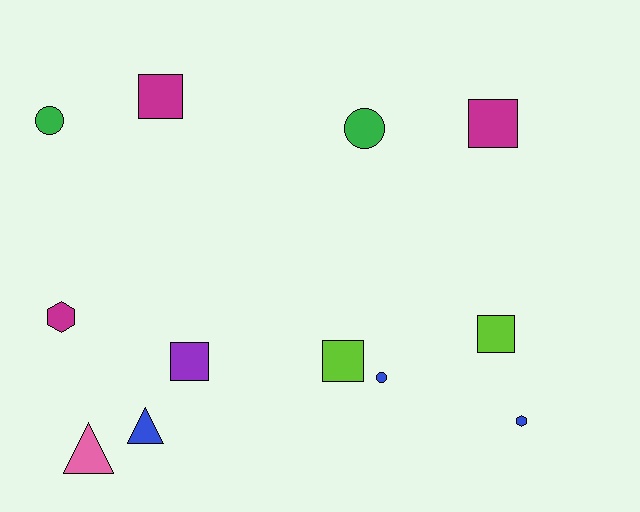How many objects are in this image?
There are 12 objects.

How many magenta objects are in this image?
There are 3 magenta objects.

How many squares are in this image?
There are 5 squares.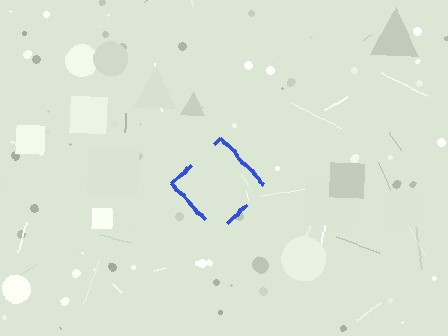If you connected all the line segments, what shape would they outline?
They would outline a diamond.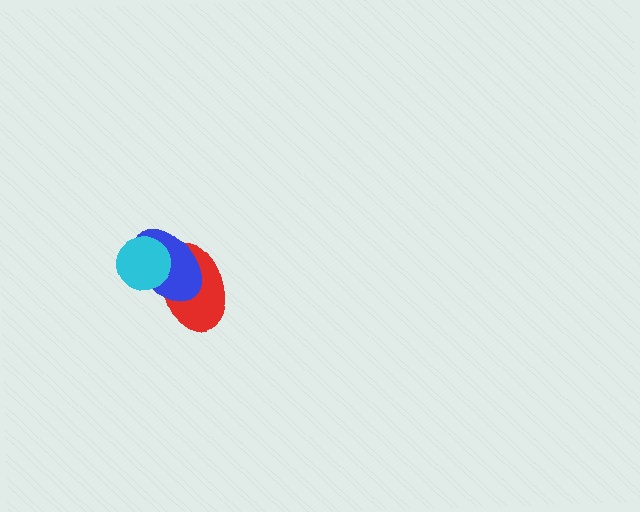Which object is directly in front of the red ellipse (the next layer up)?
The blue ellipse is directly in front of the red ellipse.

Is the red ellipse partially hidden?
Yes, it is partially covered by another shape.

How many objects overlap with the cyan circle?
2 objects overlap with the cyan circle.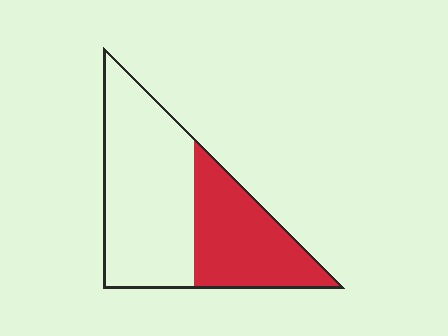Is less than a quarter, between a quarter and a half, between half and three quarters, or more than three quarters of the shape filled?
Between a quarter and a half.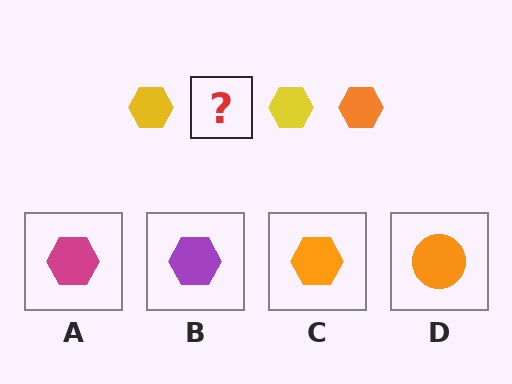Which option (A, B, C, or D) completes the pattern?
C.